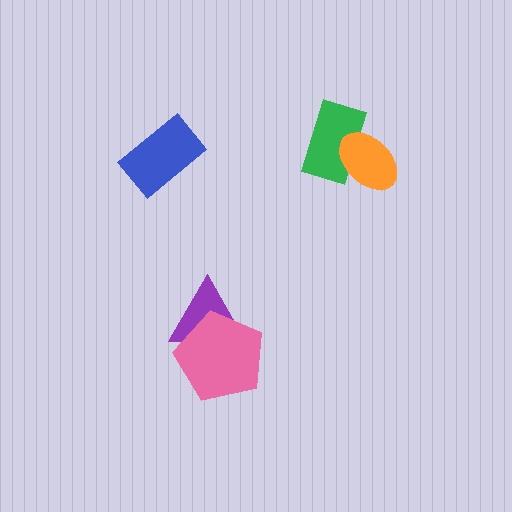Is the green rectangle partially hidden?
Yes, it is partially covered by another shape.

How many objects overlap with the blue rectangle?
0 objects overlap with the blue rectangle.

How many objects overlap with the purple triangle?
1 object overlaps with the purple triangle.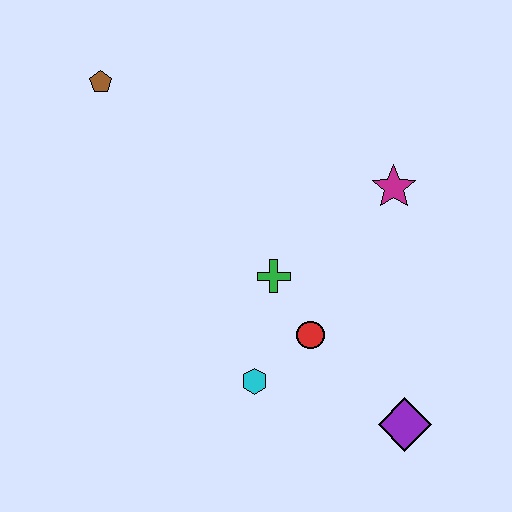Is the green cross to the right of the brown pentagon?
Yes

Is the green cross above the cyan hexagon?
Yes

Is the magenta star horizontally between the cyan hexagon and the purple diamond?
Yes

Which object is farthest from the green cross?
The brown pentagon is farthest from the green cross.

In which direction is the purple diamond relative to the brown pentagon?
The purple diamond is below the brown pentagon.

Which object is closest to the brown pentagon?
The green cross is closest to the brown pentagon.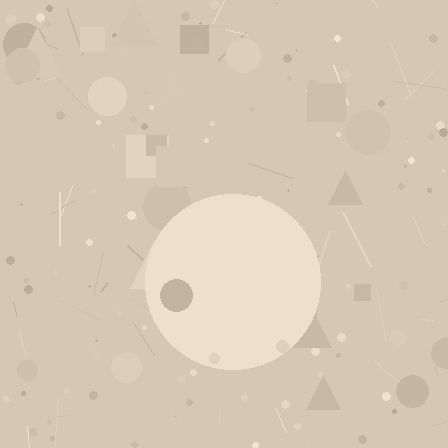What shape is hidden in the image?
A circle is hidden in the image.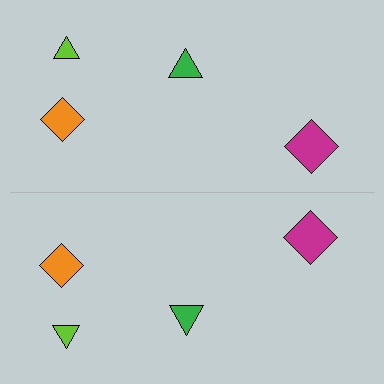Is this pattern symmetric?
Yes, this pattern has bilateral (reflection) symmetry.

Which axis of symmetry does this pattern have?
The pattern has a horizontal axis of symmetry running through the center of the image.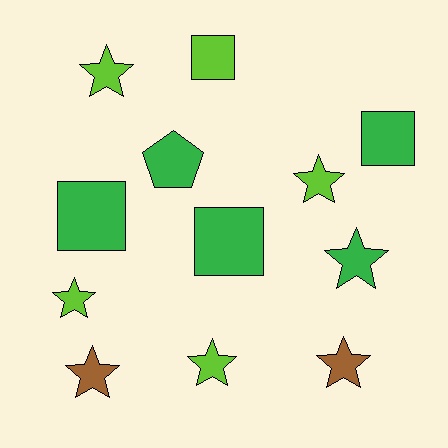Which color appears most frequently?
Lime, with 5 objects.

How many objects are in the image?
There are 12 objects.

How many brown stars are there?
There are 2 brown stars.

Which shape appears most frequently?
Star, with 7 objects.